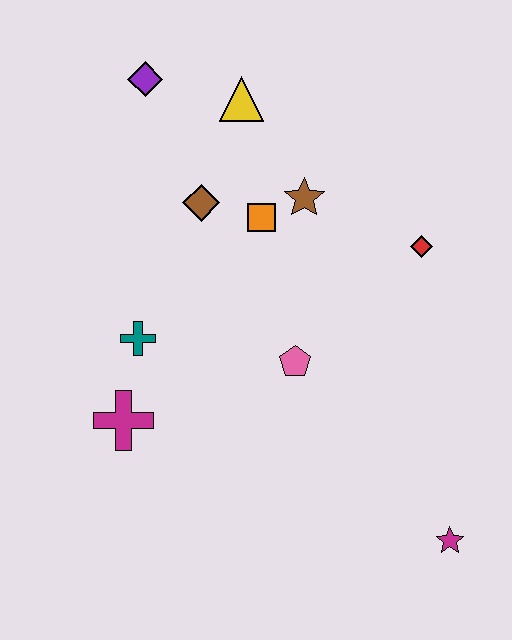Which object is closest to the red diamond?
The brown star is closest to the red diamond.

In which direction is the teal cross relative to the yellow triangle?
The teal cross is below the yellow triangle.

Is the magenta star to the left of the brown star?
No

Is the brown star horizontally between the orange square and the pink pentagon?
No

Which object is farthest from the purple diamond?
The magenta star is farthest from the purple diamond.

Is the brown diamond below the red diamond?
No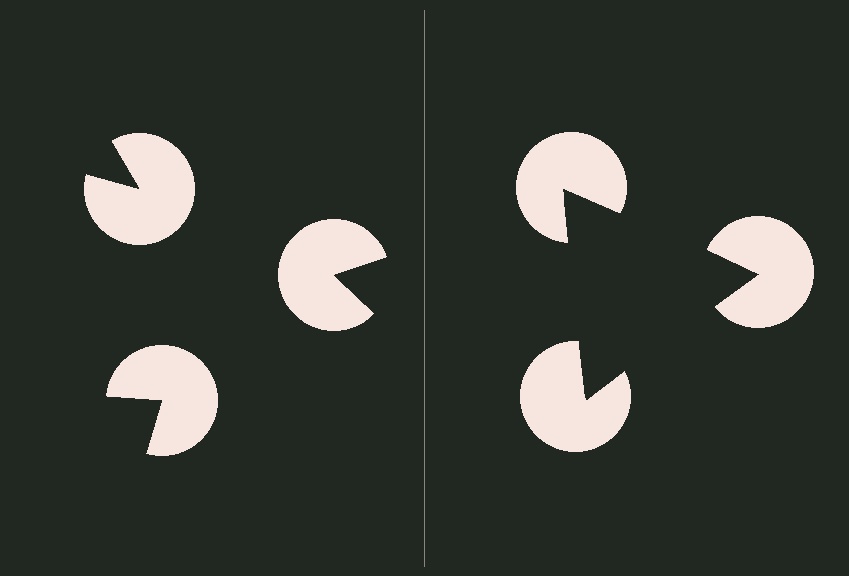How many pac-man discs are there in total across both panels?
6 — 3 on each side.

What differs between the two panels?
The pac-man discs are positioned identically on both sides; only the wedge orientations differ. On the right they align to a triangle; on the left they are misaligned.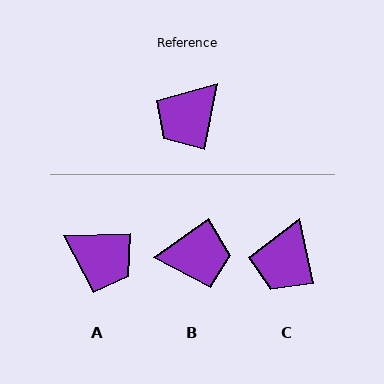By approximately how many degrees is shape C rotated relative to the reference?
Approximately 23 degrees counter-clockwise.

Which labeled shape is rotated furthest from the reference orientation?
B, about 137 degrees away.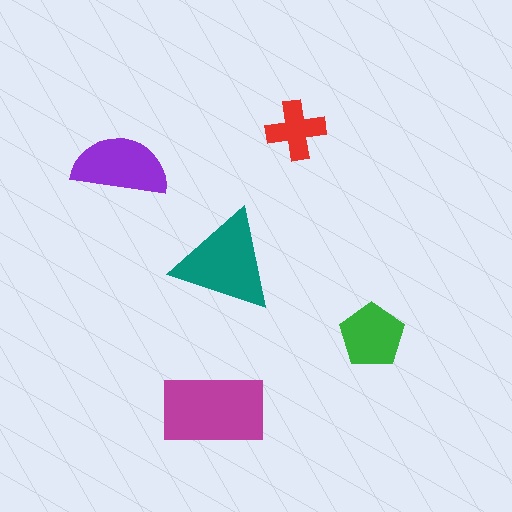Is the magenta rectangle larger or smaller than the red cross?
Larger.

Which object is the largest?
The magenta rectangle.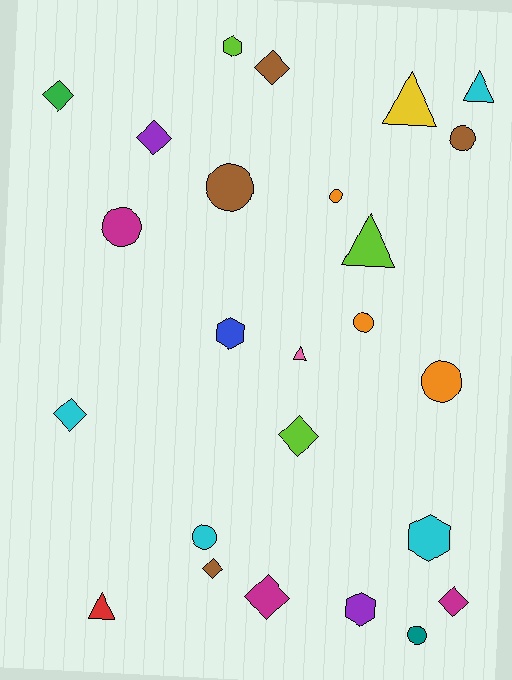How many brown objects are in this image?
There are 4 brown objects.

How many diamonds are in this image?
There are 8 diamonds.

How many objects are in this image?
There are 25 objects.